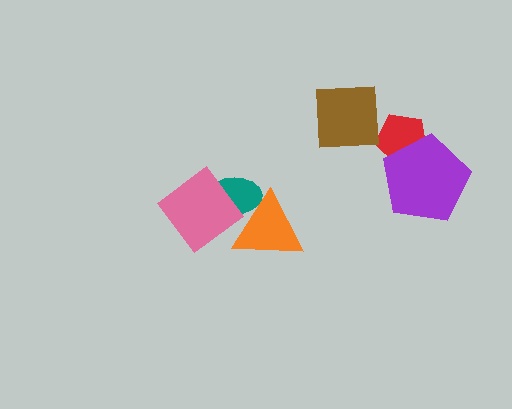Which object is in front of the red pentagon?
The purple pentagon is in front of the red pentagon.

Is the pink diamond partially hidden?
No, no other shape covers it.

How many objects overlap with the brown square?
0 objects overlap with the brown square.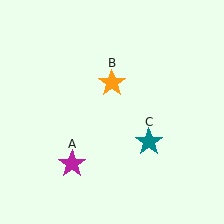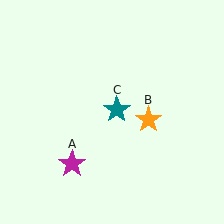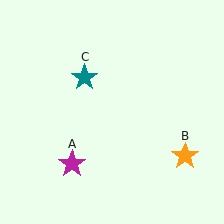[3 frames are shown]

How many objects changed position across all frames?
2 objects changed position: orange star (object B), teal star (object C).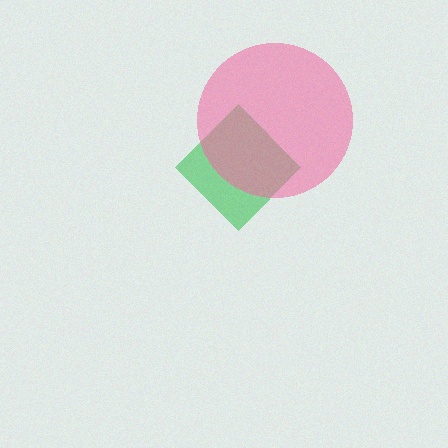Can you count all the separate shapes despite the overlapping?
Yes, there are 2 separate shapes.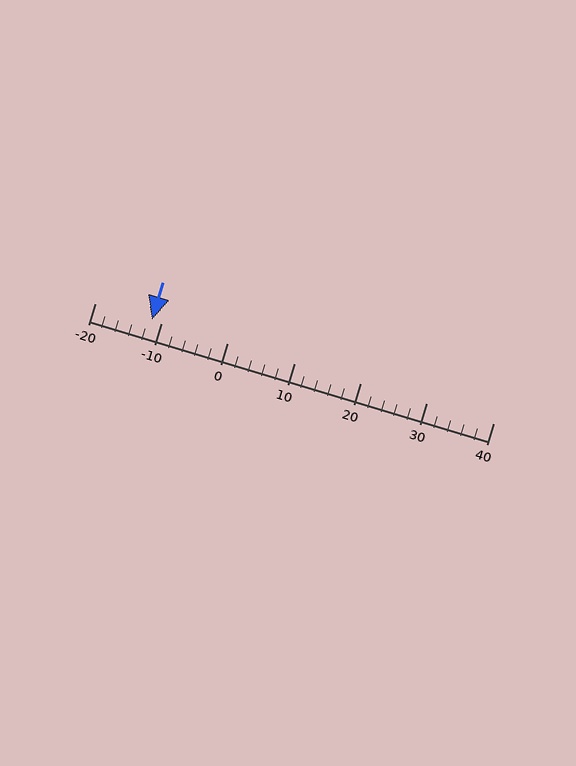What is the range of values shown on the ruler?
The ruler shows values from -20 to 40.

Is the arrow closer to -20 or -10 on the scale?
The arrow is closer to -10.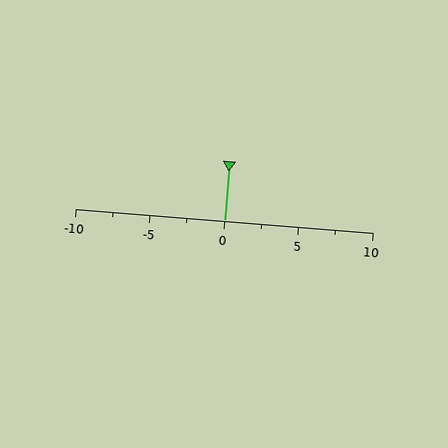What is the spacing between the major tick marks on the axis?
The major ticks are spaced 5 apart.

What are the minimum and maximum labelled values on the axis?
The axis runs from -10 to 10.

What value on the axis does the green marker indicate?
The marker indicates approximately 0.